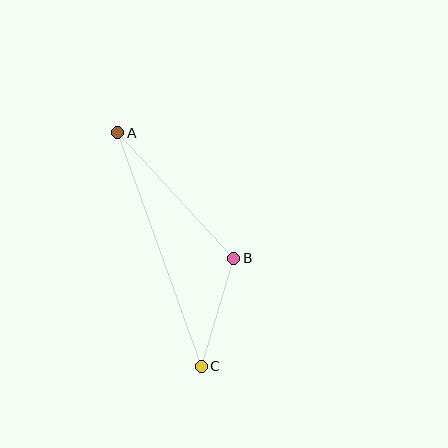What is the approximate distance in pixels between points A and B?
The distance between A and B is approximately 171 pixels.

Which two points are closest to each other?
Points B and C are closest to each other.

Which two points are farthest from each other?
Points A and C are farthest from each other.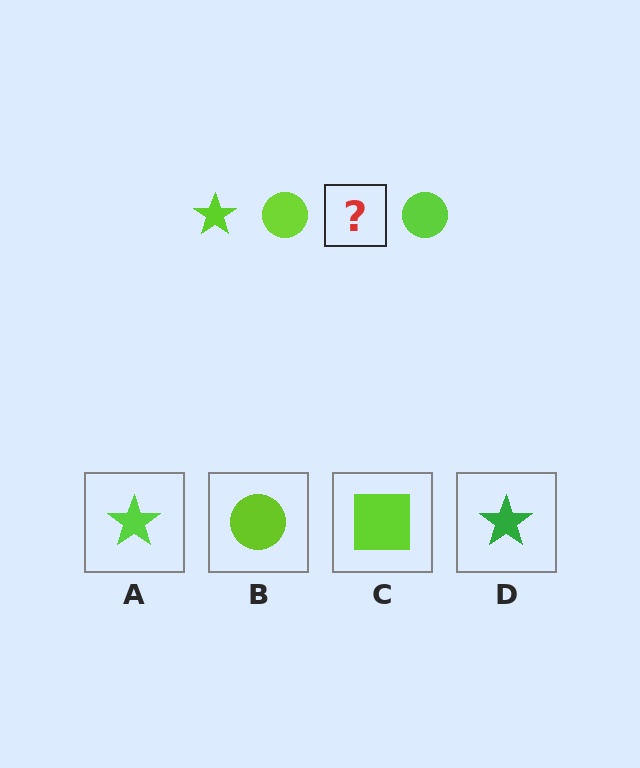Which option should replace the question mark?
Option A.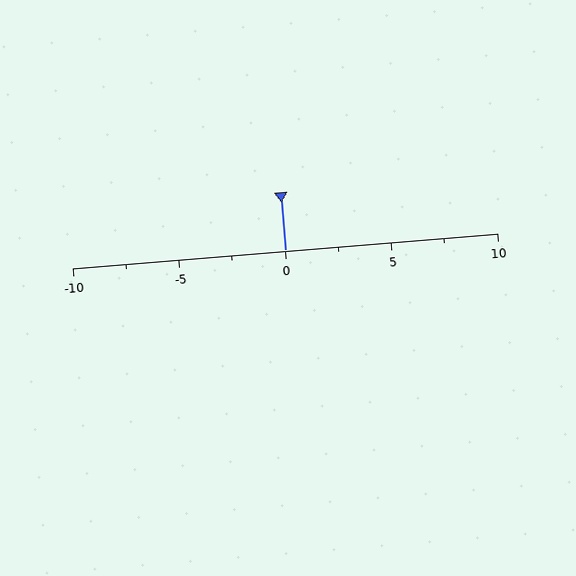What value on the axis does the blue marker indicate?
The marker indicates approximately 0.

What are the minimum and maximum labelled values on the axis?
The axis runs from -10 to 10.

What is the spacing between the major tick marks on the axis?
The major ticks are spaced 5 apart.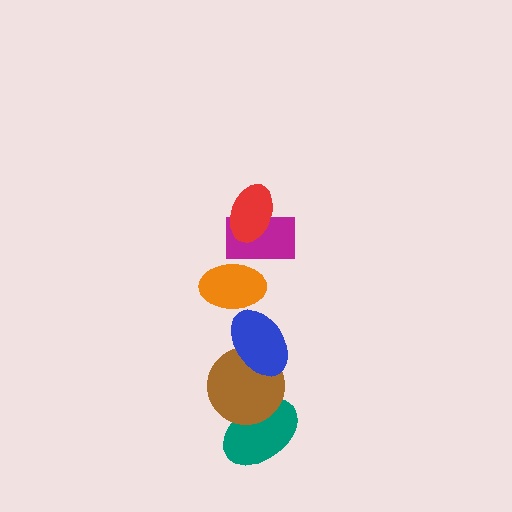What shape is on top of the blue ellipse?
The orange ellipse is on top of the blue ellipse.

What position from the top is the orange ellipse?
The orange ellipse is 3rd from the top.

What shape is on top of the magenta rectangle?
The red ellipse is on top of the magenta rectangle.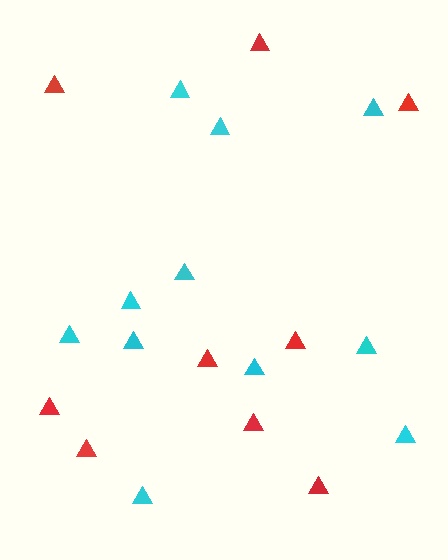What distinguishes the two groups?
There are 2 groups: one group of cyan triangles (11) and one group of red triangles (9).